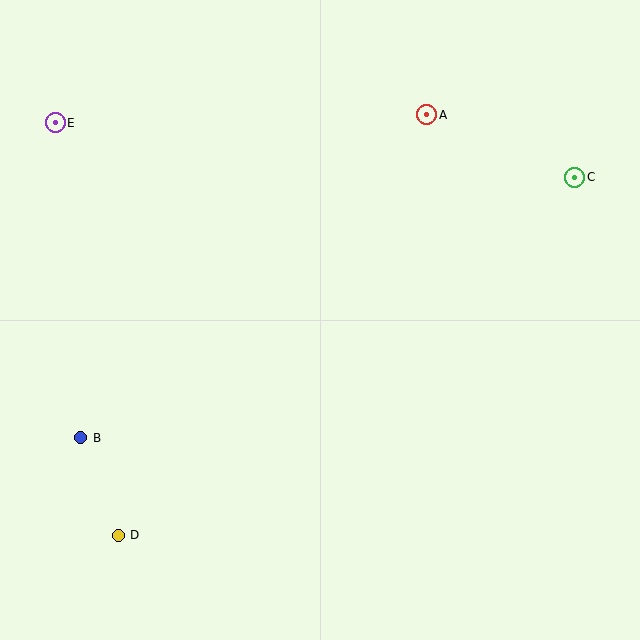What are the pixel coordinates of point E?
Point E is at (55, 123).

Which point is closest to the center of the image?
Point A at (427, 115) is closest to the center.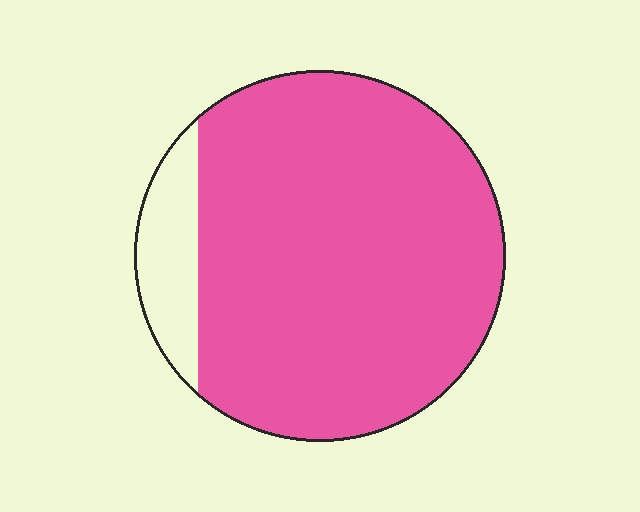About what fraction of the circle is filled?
About seven eighths (7/8).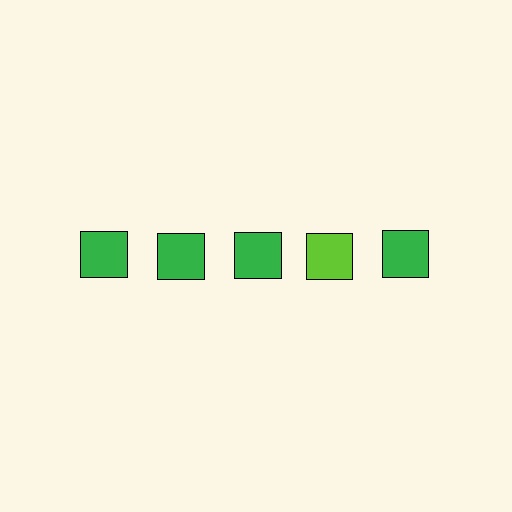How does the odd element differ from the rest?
It has a different color: lime instead of green.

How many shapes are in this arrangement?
There are 5 shapes arranged in a grid pattern.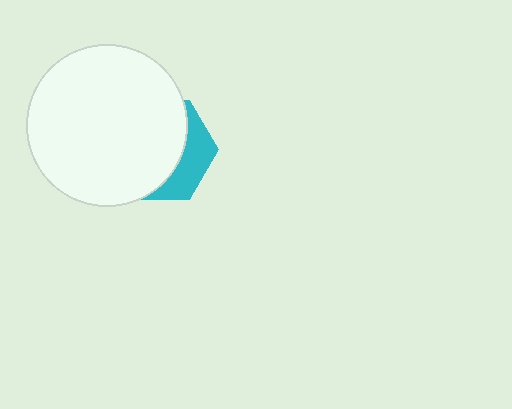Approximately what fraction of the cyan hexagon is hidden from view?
Roughly 69% of the cyan hexagon is hidden behind the white circle.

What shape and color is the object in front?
The object in front is a white circle.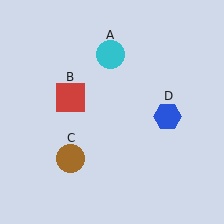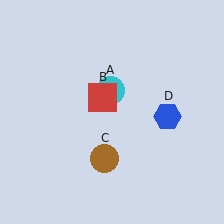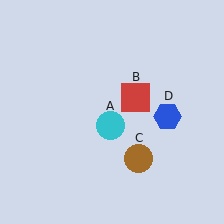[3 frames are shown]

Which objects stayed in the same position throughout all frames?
Blue hexagon (object D) remained stationary.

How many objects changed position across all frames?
3 objects changed position: cyan circle (object A), red square (object B), brown circle (object C).